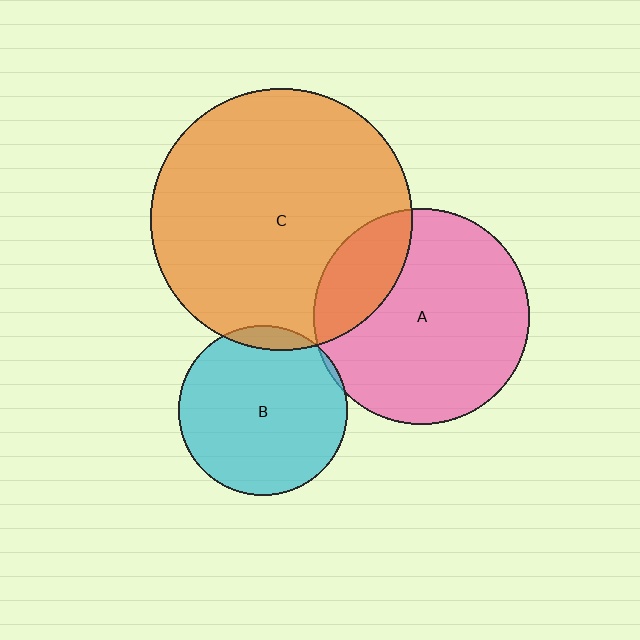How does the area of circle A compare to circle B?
Approximately 1.6 times.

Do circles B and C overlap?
Yes.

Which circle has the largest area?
Circle C (orange).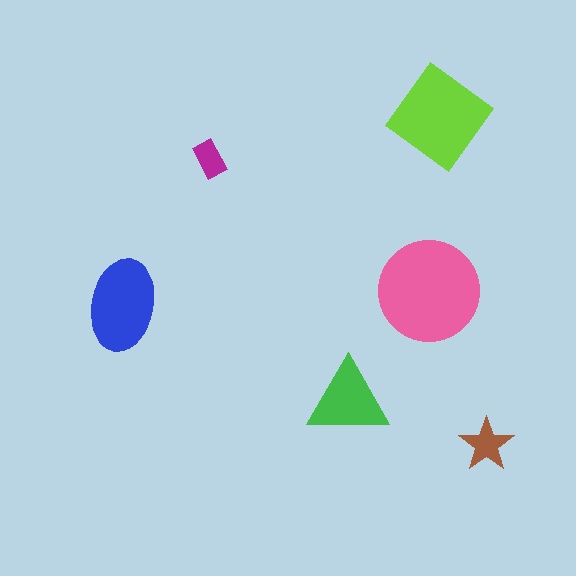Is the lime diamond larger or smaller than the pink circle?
Smaller.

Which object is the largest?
The pink circle.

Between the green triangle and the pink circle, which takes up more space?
The pink circle.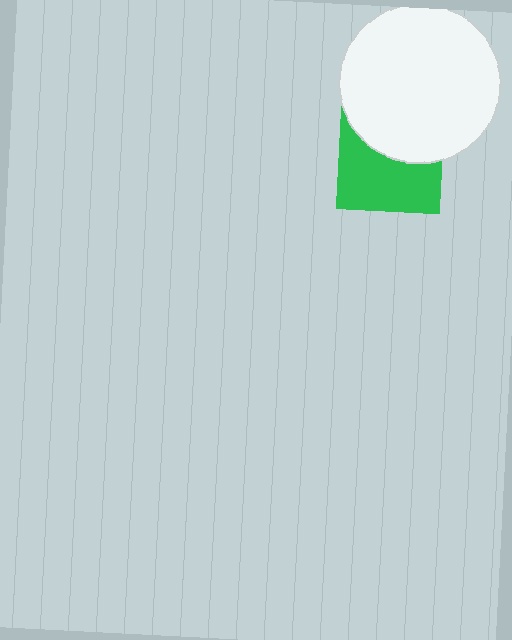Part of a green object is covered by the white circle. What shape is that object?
It is a square.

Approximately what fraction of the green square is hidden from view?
Roughly 41% of the green square is hidden behind the white circle.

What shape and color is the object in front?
The object in front is a white circle.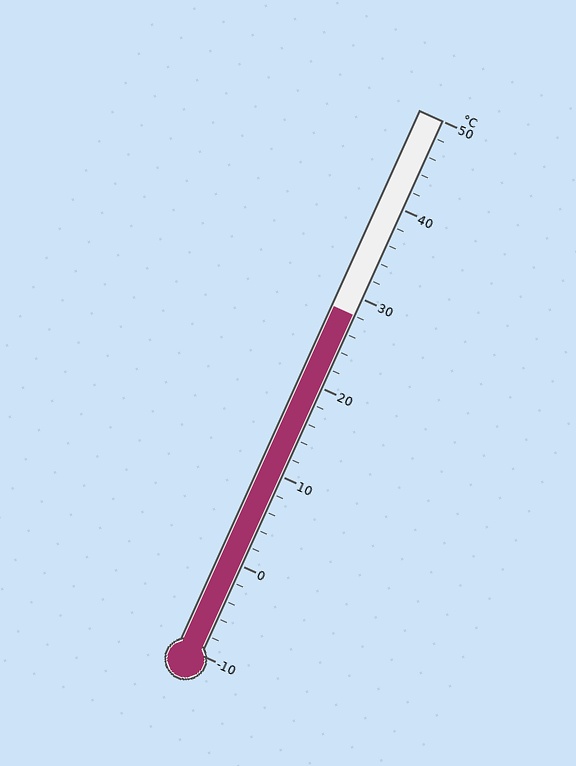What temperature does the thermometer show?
The thermometer shows approximately 28°C.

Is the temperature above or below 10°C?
The temperature is above 10°C.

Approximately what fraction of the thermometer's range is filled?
The thermometer is filled to approximately 65% of its range.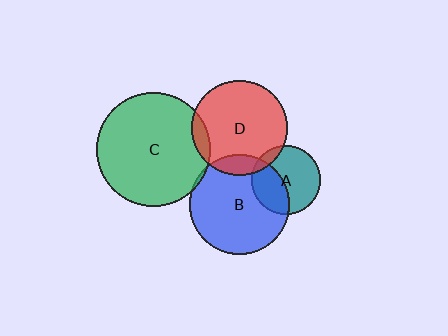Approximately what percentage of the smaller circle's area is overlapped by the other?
Approximately 5%.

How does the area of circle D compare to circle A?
Approximately 1.9 times.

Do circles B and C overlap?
Yes.